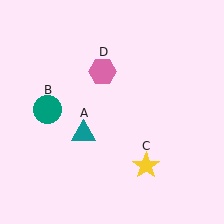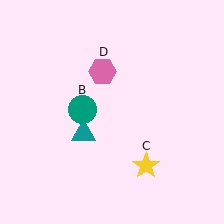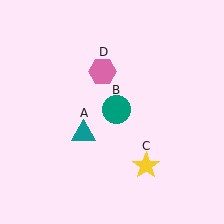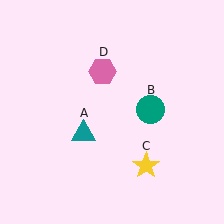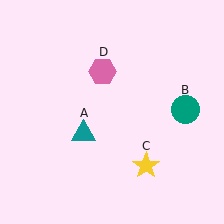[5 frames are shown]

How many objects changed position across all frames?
1 object changed position: teal circle (object B).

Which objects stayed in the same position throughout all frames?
Teal triangle (object A) and yellow star (object C) and pink hexagon (object D) remained stationary.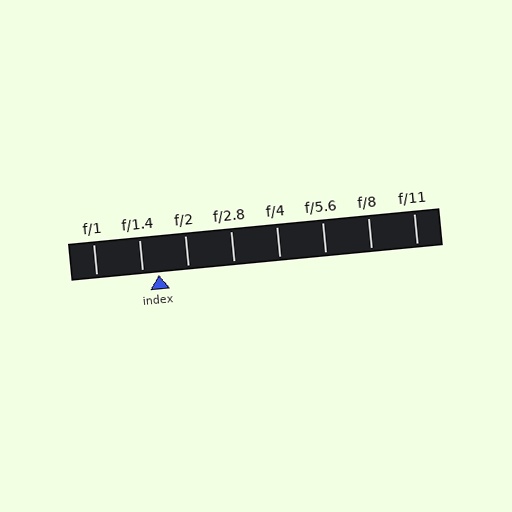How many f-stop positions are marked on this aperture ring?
There are 8 f-stop positions marked.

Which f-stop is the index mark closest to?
The index mark is closest to f/1.4.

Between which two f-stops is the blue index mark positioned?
The index mark is between f/1.4 and f/2.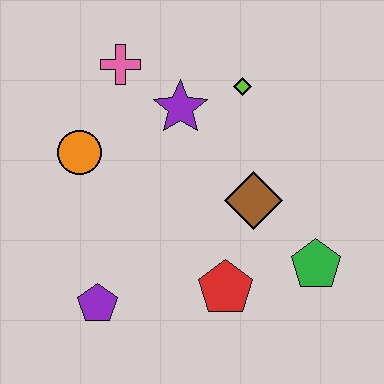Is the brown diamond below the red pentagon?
No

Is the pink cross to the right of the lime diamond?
No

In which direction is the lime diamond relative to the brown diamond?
The lime diamond is above the brown diamond.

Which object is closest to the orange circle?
The pink cross is closest to the orange circle.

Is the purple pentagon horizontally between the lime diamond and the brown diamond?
No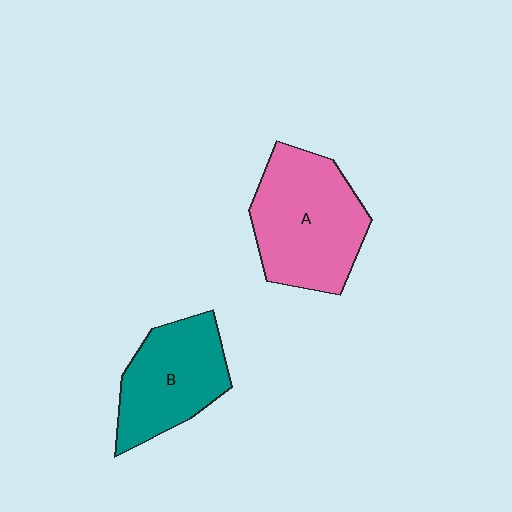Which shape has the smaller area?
Shape B (teal).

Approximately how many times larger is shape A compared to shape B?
Approximately 1.3 times.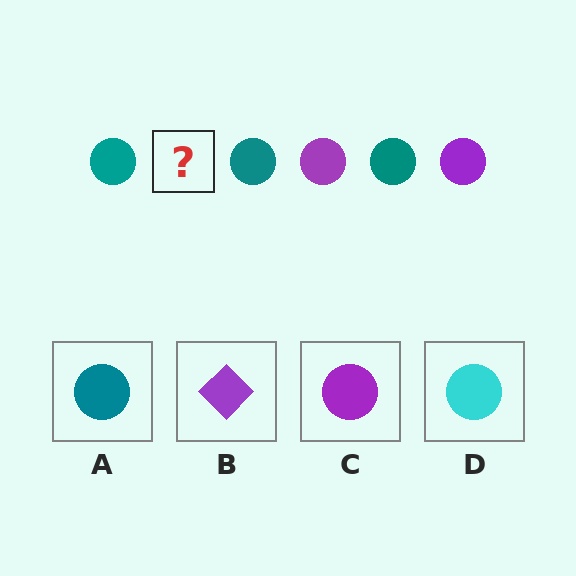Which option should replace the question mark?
Option C.